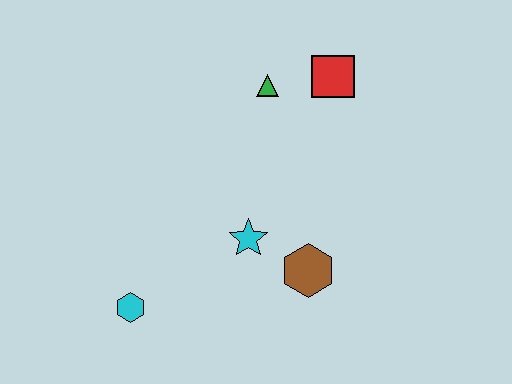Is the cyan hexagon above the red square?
No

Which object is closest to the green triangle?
The red square is closest to the green triangle.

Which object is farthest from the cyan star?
The red square is farthest from the cyan star.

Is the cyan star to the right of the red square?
No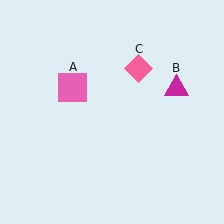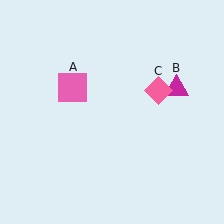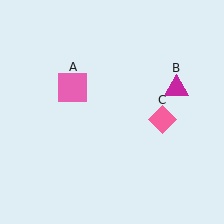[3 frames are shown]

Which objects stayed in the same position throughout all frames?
Pink square (object A) and magenta triangle (object B) remained stationary.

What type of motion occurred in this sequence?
The pink diamond (object C) rotated clockwise around the center of the scene.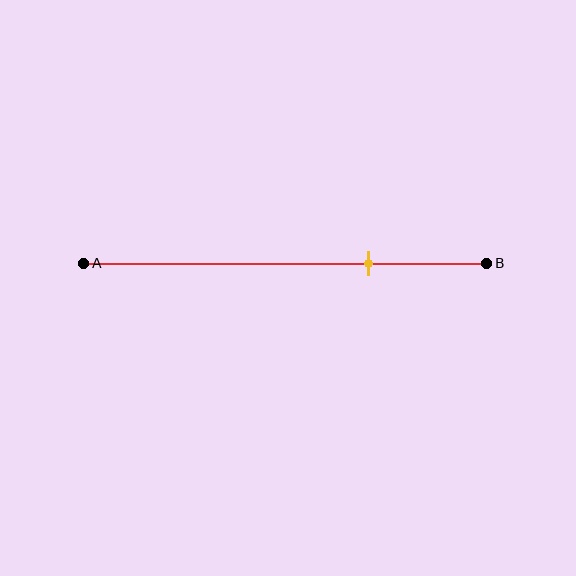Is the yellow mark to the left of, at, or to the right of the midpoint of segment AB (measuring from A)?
The yellow mark is to the right of the midpoint of segment AB.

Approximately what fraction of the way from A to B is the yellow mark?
The yellow mark is approximately 70% of the way from A to B.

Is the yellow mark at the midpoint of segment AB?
No, the mark is at about 70% from A, not at the 50% midpoint.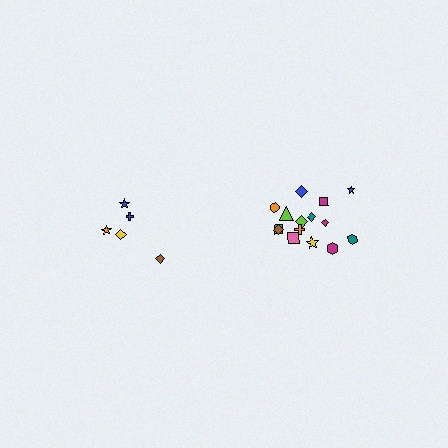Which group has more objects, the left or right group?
The right group.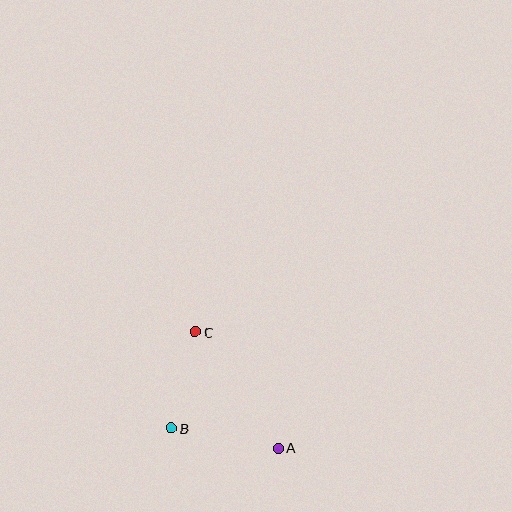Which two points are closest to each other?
Points B and C are closest to each other.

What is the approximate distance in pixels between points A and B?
The distance between A and B is approximately 109 pixels.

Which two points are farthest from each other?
Points A and C are farthest from each other.